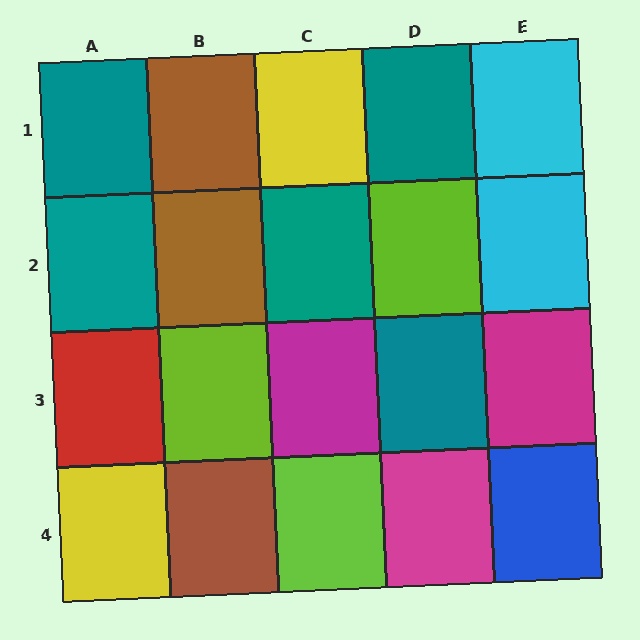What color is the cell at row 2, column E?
Cyan.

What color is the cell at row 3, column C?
Magenta.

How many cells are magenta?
3 cells are magenta.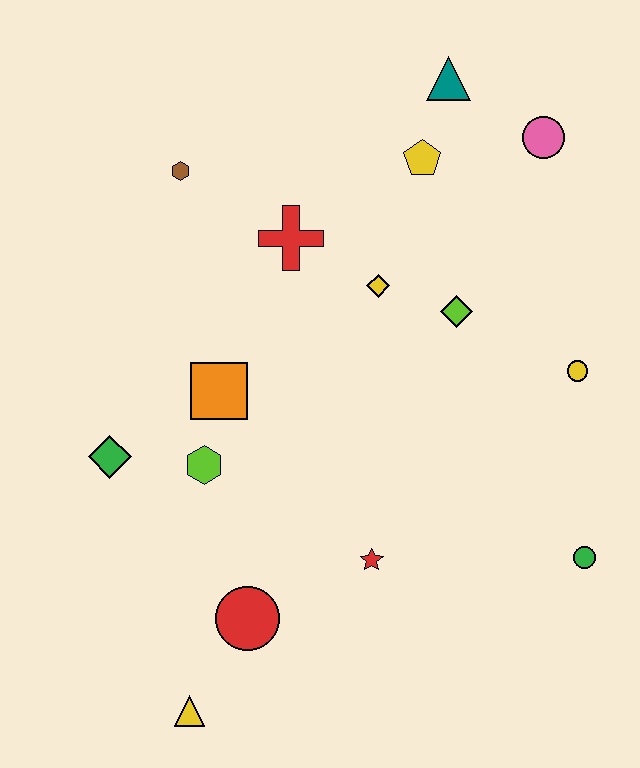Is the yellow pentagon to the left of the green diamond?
No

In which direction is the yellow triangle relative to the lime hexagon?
The yellow triangle is below the lime hexagon.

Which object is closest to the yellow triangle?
The red circle is closest to the yellow triangle.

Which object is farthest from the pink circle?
The yellow triangle is farthest from the pink circle.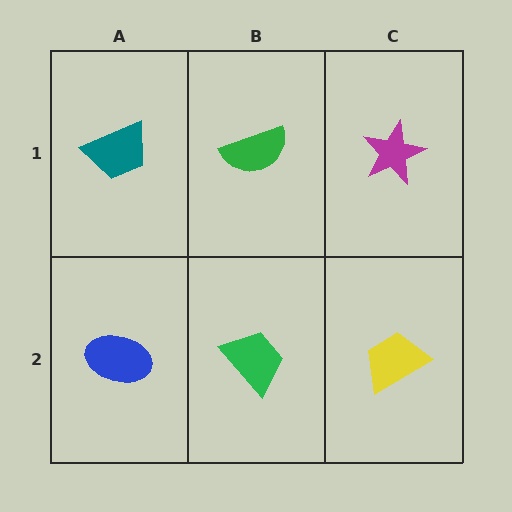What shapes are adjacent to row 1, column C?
A yellow trapezoid (row 2, column C), a green semicircle (row 1, column B).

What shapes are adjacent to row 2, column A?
A teal trapezoid (row 1, column A), a green trapezoid (row 2, column B).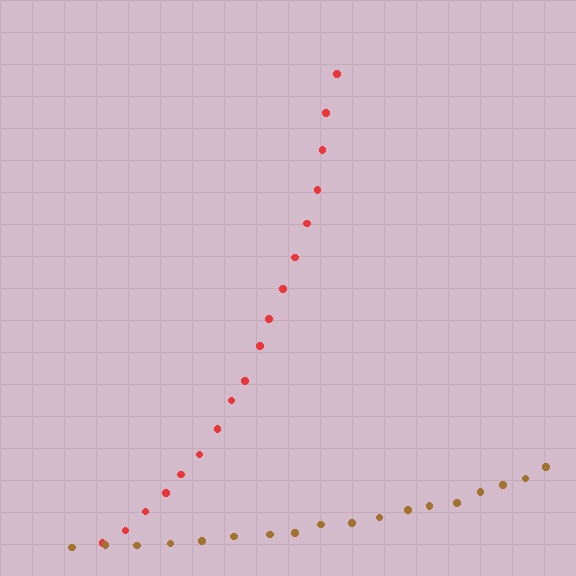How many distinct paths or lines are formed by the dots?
There are 2 distinct paths.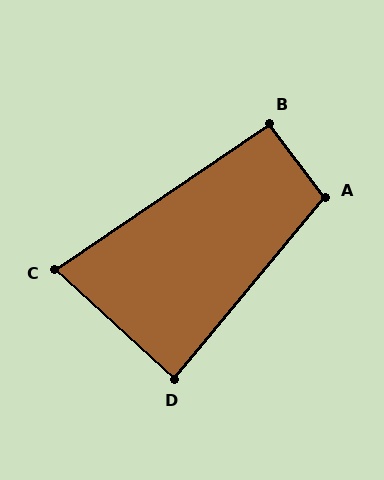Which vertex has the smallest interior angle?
C, at approximately 77 degrees.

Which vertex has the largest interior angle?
A, at approximately 103 degrees.